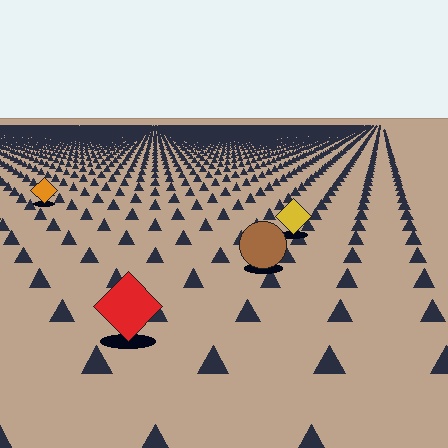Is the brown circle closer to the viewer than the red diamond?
No. The red diamond is closer — you can tell from the texture gradient: the ground texture is coarser near it.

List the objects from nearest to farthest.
From nearest to farthest: the red diamond, the brown circle, the yellow diamond, the orange diamond.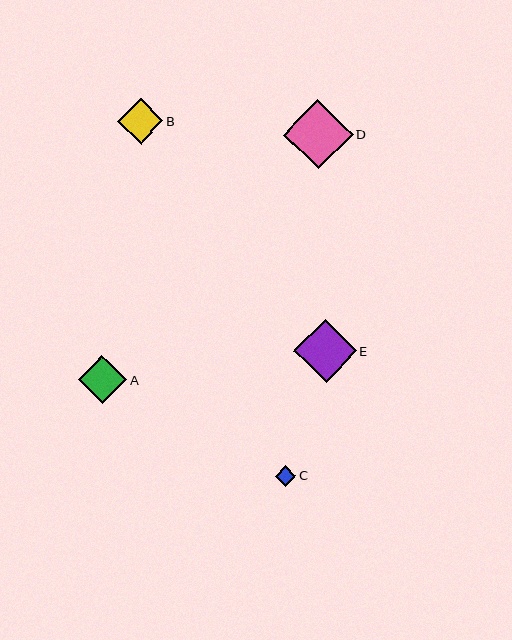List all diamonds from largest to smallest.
From largest to smallest: D, E, A, B, C.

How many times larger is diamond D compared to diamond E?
Diamond D is approximately 1.1 times the size of diamond E.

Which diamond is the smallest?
Diamond C is the smallest with a size of approximately 21 pixels.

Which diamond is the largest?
Diamond D is the largest with a size of approximately 69 pixels.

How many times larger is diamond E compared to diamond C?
Diamond E is approximately 3.0 times the size of diamond C.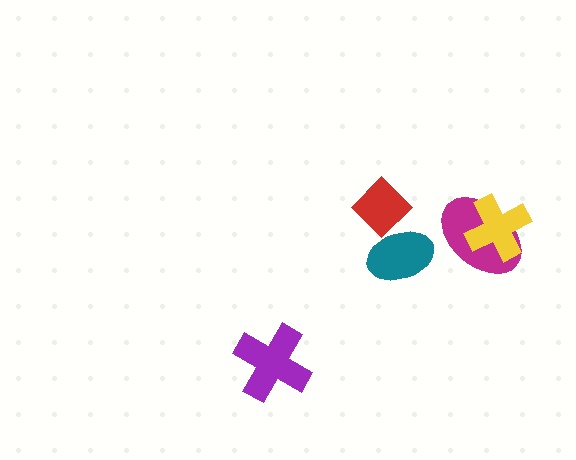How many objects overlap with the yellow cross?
1 object overlaps with the yellow cross.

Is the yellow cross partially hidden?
No, no other shape covers it.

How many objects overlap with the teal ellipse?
1 object overlaps with the teal ellipse.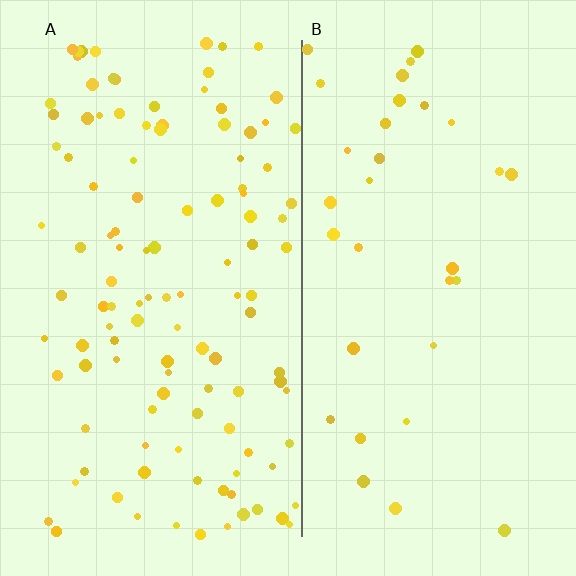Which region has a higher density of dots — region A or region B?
A (the left).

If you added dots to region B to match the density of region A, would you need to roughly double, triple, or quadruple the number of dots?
Approximately quadruple.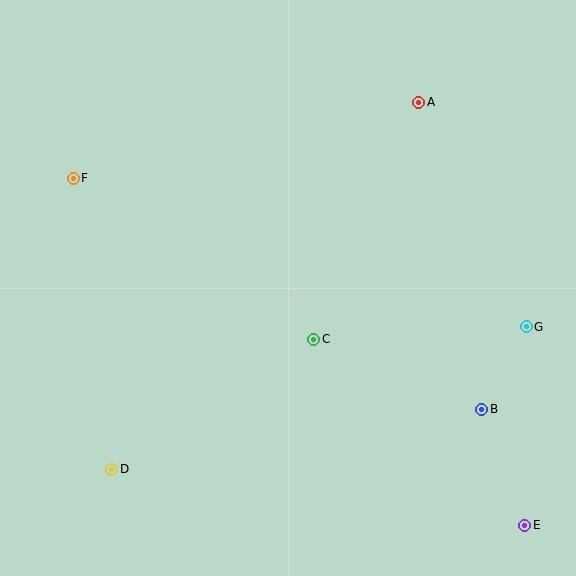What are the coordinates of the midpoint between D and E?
The midpoint between D and E is at (318, 497).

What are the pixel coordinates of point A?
Point A is at (419, 102).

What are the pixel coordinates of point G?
Point G is at (526, 327).